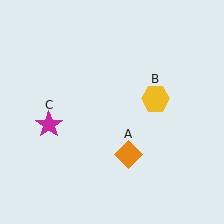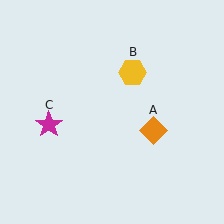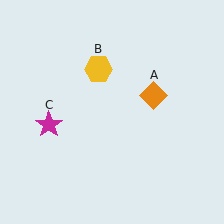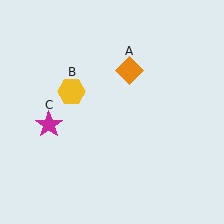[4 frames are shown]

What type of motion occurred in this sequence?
The orange diamond (object A), yellow hexagon (object B) rotated counterclockwise around the center of the scene.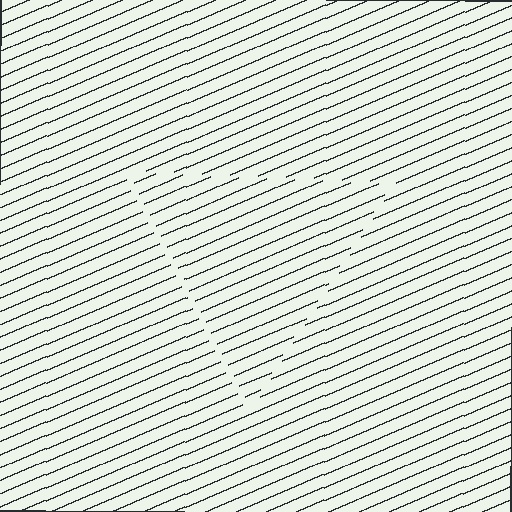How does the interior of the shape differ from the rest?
The interior of the shape contains the same grating, shifted by half a period — the contour is defined by the phase discontinuity where line-ends from the inner and outer gratings abut.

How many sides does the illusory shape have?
3 sides — the line-ends trace a triangle.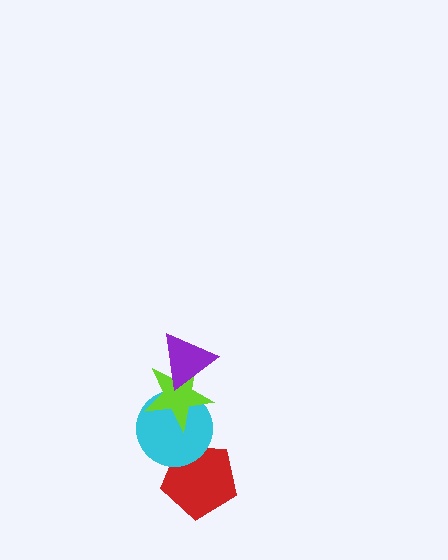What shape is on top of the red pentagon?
The cyan circle is on top of the red pentagon.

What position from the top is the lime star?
The lime star is 2nd from the top.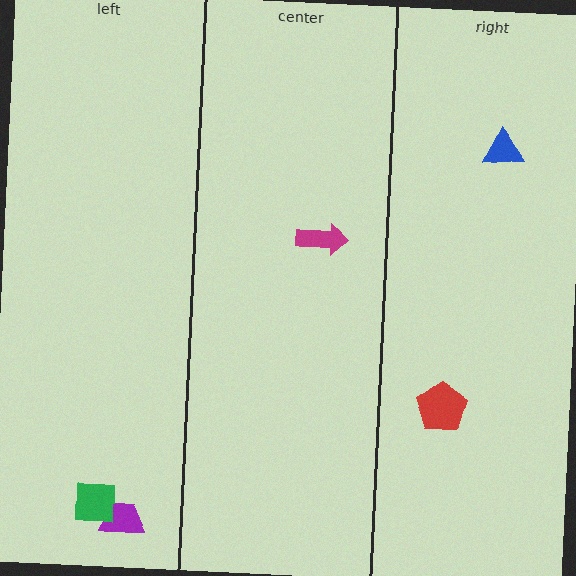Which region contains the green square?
The left region.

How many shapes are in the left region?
2.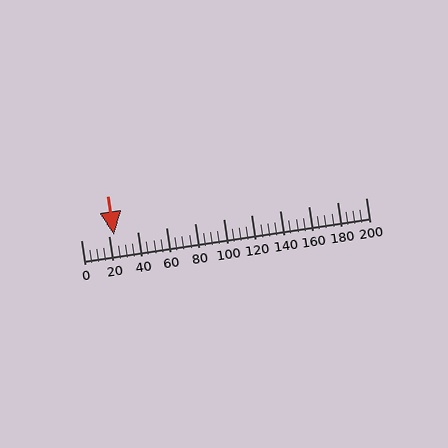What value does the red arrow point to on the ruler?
The red arrow points to approximately 24.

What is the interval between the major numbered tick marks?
The major tick marks are spaced 20 units apart.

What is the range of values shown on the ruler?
The ruler shows values from 0 to 200.